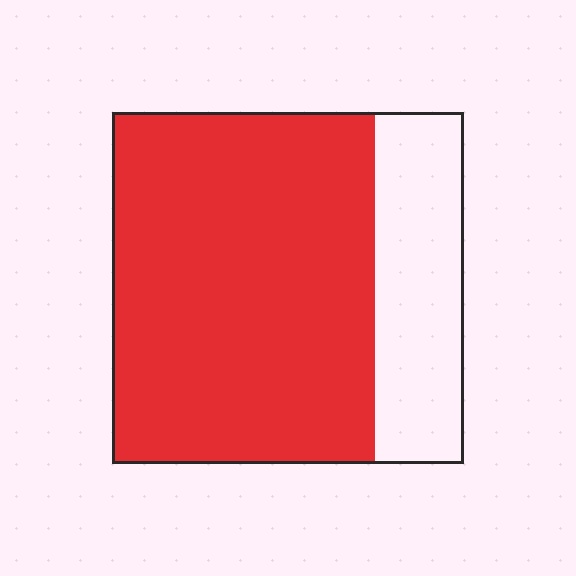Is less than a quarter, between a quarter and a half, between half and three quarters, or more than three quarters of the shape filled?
Between half and three quarters.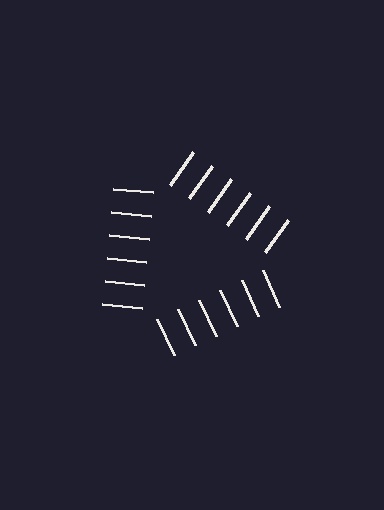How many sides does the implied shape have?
3 sides — the line-ends trace a triangle.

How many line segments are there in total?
18 — 6 along each of the 3 edges.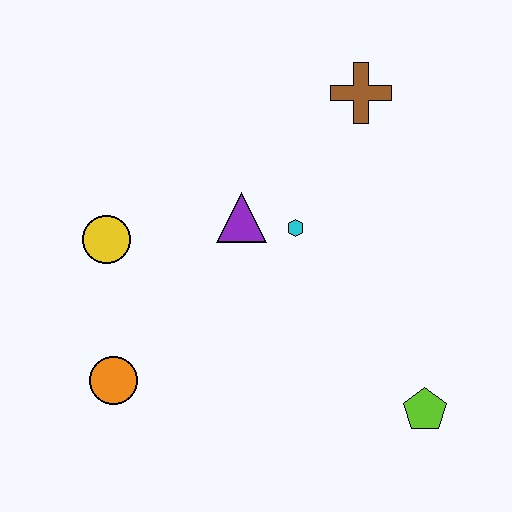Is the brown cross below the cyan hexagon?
No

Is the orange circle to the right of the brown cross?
No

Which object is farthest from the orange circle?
The brown cross is farthest from the orange circle.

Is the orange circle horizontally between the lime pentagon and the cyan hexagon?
No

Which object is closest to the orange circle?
The yellow circle is closest to the orange circle.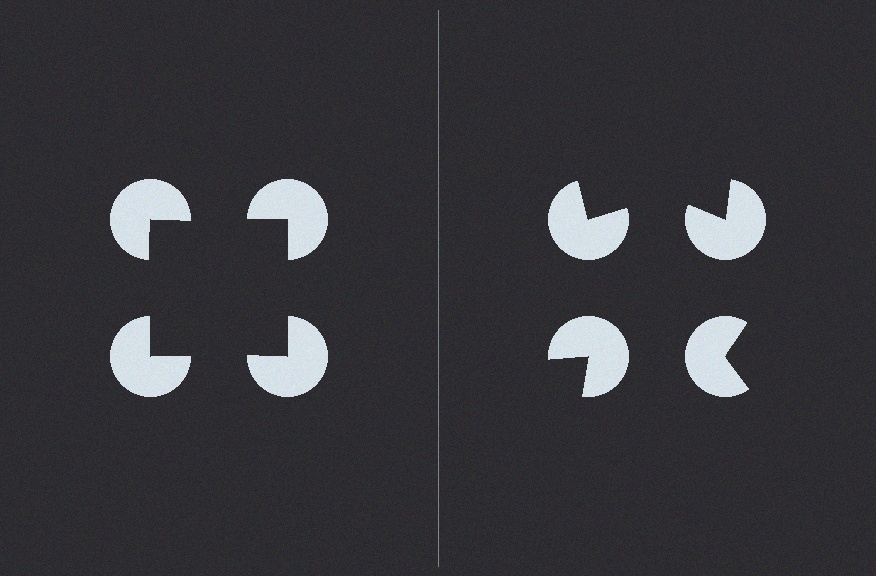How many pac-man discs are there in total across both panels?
8 — 4 on each side.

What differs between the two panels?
The pac-man discs are positioned identically on both sides; only the wedge orientations differ. On the left they align to a square; on the right they are misaligned.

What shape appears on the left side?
An illusory square.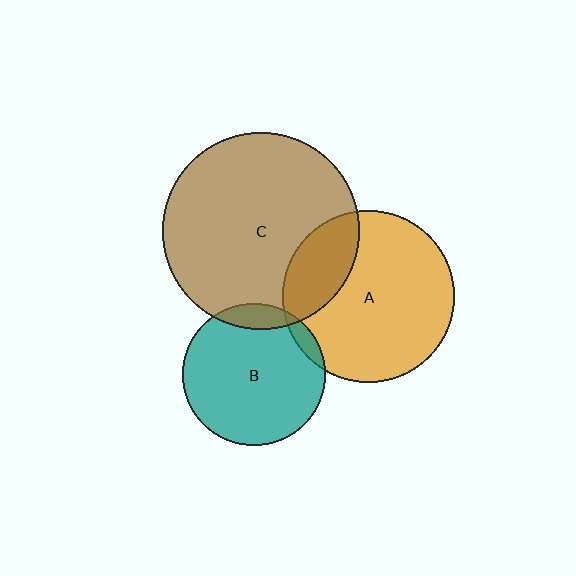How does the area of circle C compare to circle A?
Approximately 1.3 times.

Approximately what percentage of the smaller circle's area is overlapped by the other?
Approximately 10%.